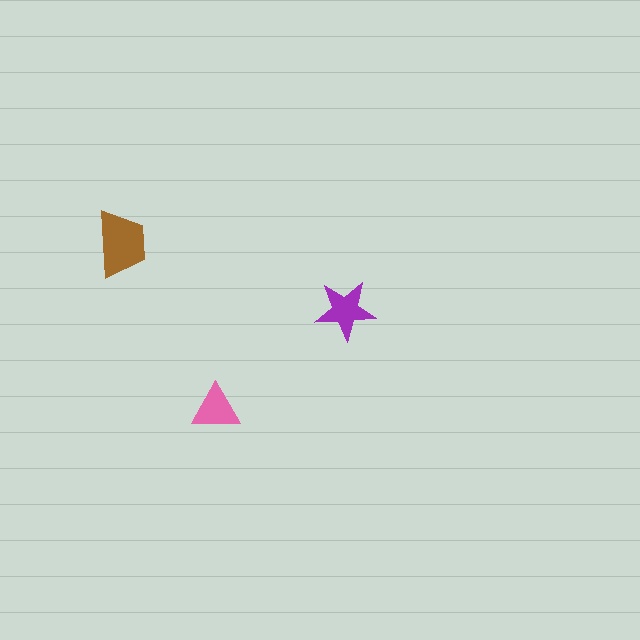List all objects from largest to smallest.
The brown trapezoid, the purple star, the pink triangle.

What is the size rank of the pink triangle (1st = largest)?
3rd.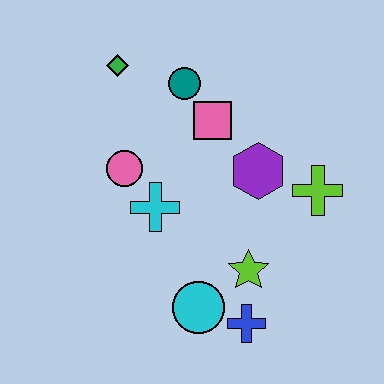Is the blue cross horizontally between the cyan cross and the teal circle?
No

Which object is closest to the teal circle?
The pink square is closest to the teal circle.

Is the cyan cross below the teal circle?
Yes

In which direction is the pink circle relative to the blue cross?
The pink circle is above the blue cross.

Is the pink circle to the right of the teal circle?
No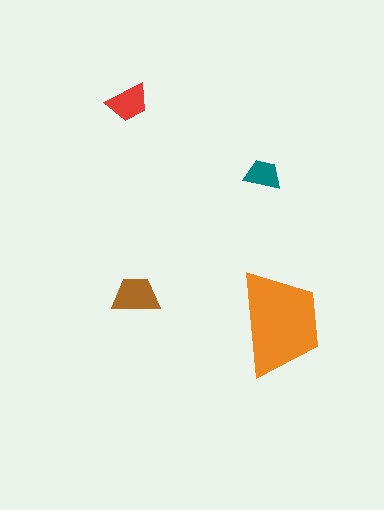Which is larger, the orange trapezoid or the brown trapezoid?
The orange one.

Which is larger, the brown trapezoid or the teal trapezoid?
The brown one.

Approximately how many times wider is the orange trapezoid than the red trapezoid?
About 2.5 times wider.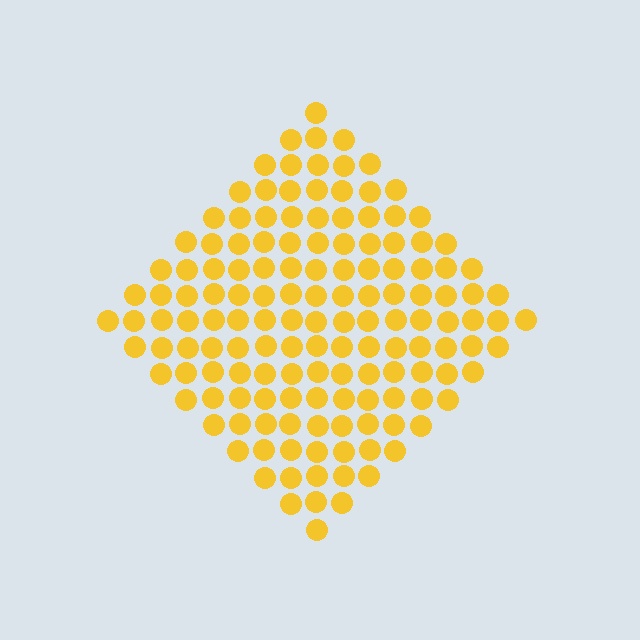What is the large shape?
The large shape is a diamond.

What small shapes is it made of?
It is made of small circles.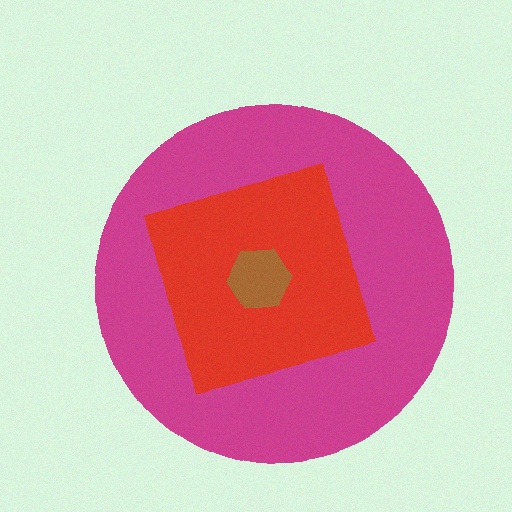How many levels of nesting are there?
3.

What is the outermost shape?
The magenta circle.